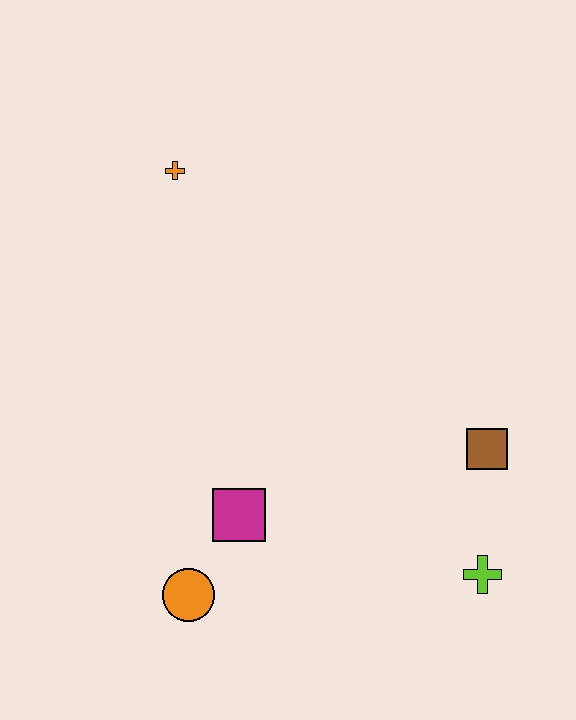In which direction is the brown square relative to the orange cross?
The brown square is to the right of the orange cross.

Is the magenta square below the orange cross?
Yes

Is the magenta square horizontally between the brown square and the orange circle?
Yes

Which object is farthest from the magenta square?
The orange cross is farthest from the magenta square.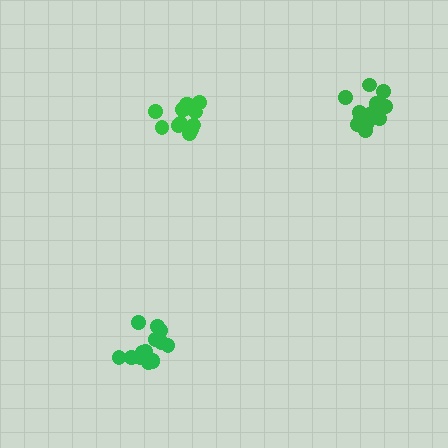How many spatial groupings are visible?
There are 3 spatial groupings.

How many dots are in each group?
Group 1: 14 dots, Group 2: 14 dots, Group 3: 15 dots (43 total).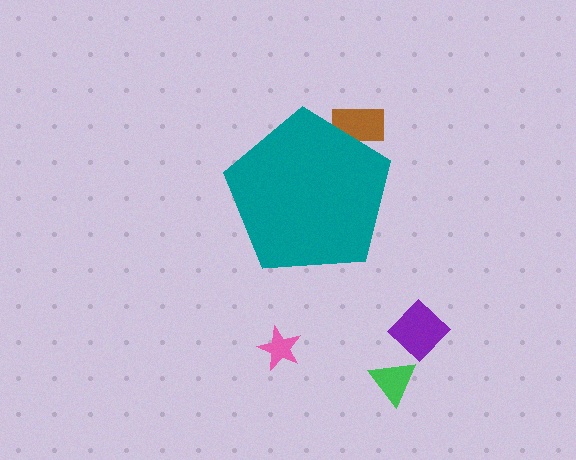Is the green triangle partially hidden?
No, the green triangle is fully visible.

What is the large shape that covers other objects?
A teal pentagon.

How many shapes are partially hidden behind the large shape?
1 shape is partially hidden.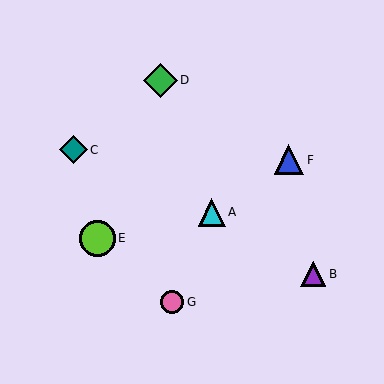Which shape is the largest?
The lime circle (labeled E) is the largest.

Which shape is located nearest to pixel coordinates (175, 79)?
The green diamond (labeled D) at (161, 80) is nearest to that location.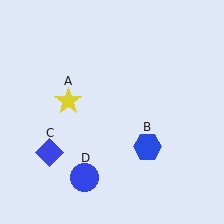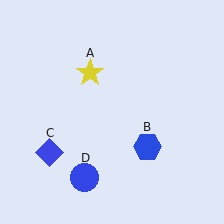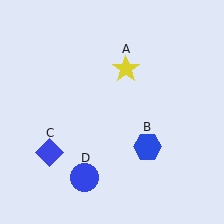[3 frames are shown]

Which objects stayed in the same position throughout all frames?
Blue hexagon (object B) and blue diamond (object C) and blue circle (object D) remained stationary.